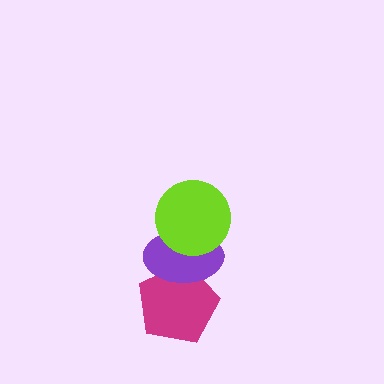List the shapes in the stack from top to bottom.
From top to bottom: the lime circle, the purple ellipse, the magenta pentagon.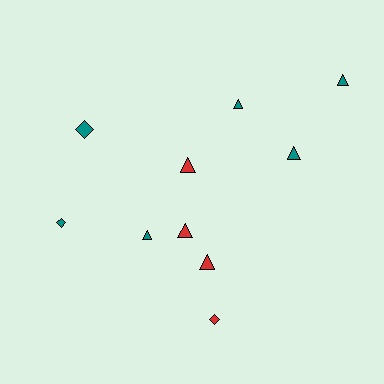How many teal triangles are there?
There are 4 teal triangles.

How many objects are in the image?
There are 10 objects.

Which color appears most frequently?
Teal, with 6 objects.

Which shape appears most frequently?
Triangle, with 7 objects.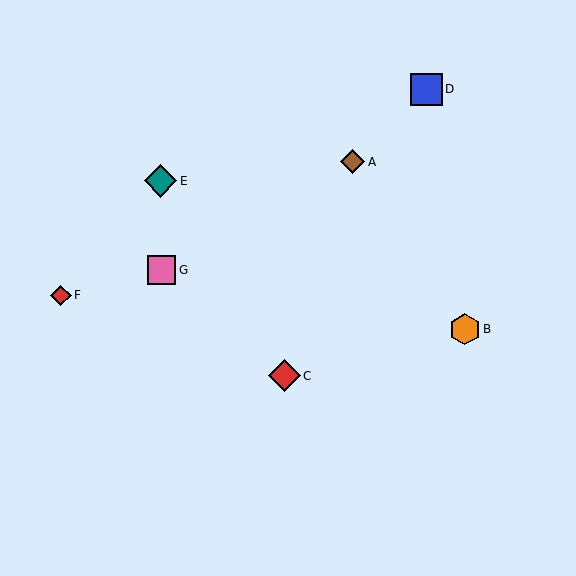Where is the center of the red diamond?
The center of the red diamond is at (61, 295).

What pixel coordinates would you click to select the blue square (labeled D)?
Click at (427, 89) to select the blue square D.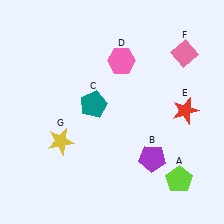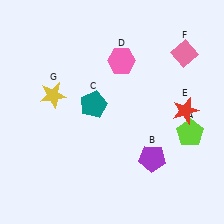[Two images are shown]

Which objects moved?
The objects that moved are: the lime pentagon (A), the yellow star (G).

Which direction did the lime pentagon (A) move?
The lime pentagon (A) moved up.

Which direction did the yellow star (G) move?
The yellow star (G) moved up.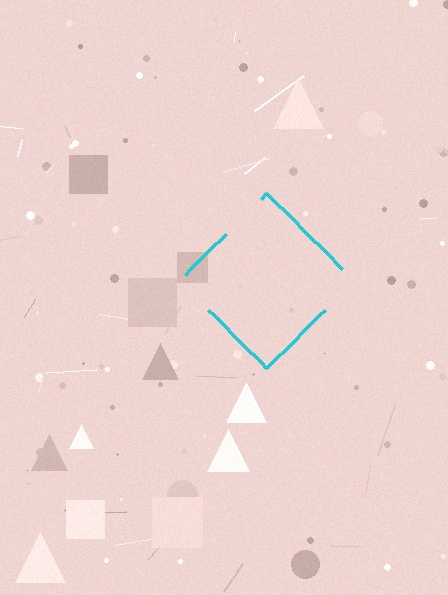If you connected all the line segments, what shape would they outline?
They would outline a diamond.